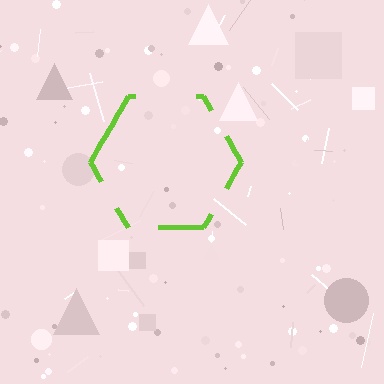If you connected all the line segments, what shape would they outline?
They would outline a hexagon.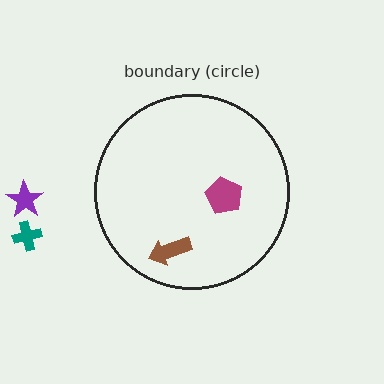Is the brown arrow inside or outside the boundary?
Inside.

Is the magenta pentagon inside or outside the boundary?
Inside.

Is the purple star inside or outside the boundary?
Outside.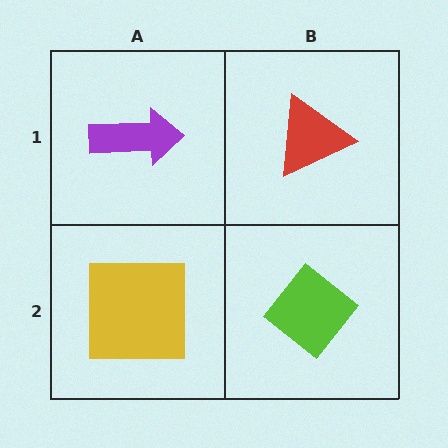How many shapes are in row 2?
2 shapes.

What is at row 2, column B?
A lime diamond.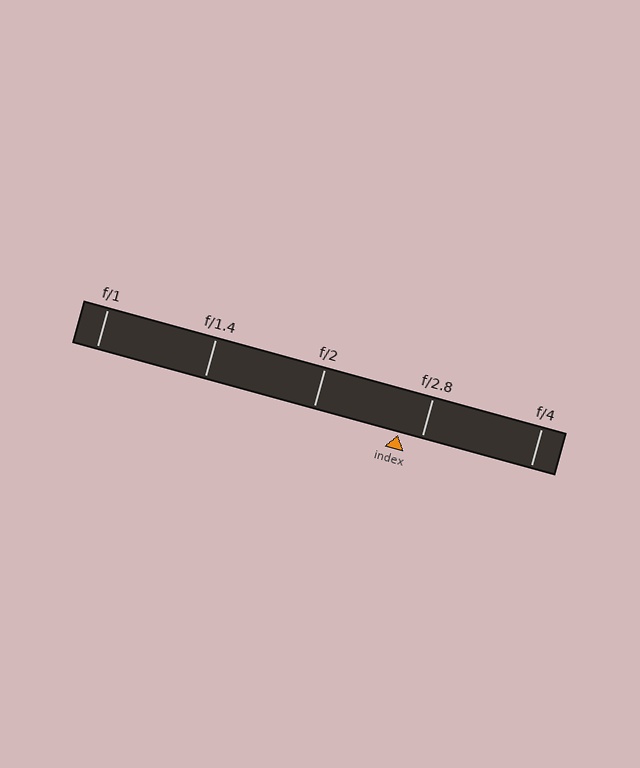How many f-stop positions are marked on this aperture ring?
There are 5 f-stop positions marked.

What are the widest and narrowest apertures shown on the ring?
The widest aperture shown is f/1 and the narrowest is f/4.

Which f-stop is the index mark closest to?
The index mark is closest to f/2.8.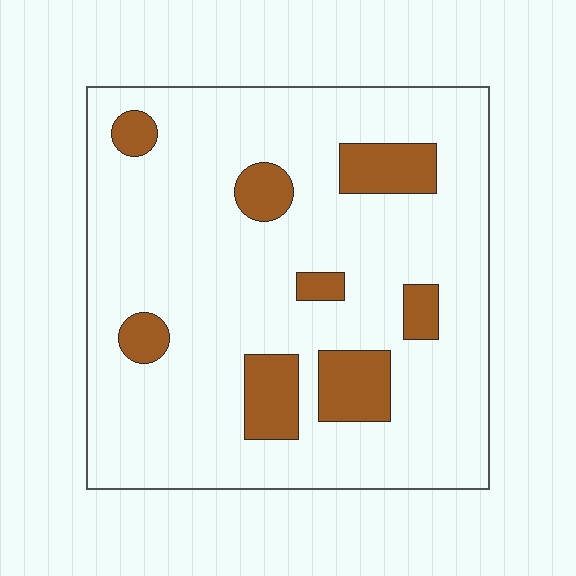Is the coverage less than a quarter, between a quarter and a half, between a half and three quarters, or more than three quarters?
Less than a quarter.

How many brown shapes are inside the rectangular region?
8.